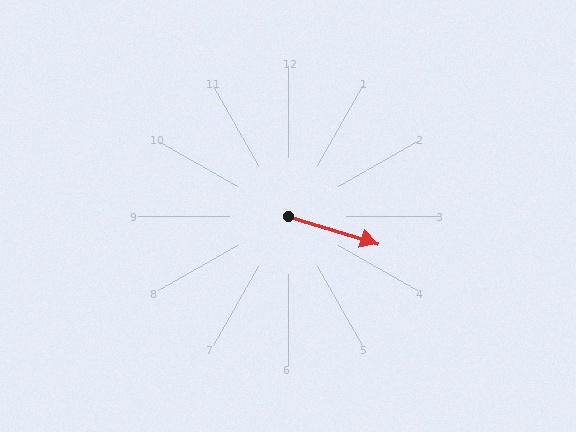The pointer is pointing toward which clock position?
Roughly 4 o'clock.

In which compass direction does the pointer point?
East.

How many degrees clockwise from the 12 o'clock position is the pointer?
Approximately 107 degrees.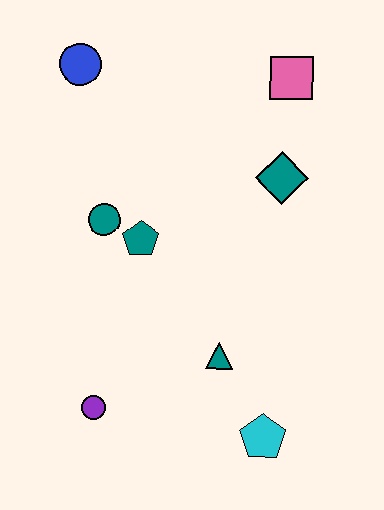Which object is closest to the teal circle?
The teal pentagon is closest to the teal circle.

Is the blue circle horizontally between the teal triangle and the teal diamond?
No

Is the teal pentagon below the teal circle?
Yes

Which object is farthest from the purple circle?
The pink square is farthest from the purple circle.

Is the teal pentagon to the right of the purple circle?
Yes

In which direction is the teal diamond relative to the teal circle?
The teal diamond is to the right of the teal circle.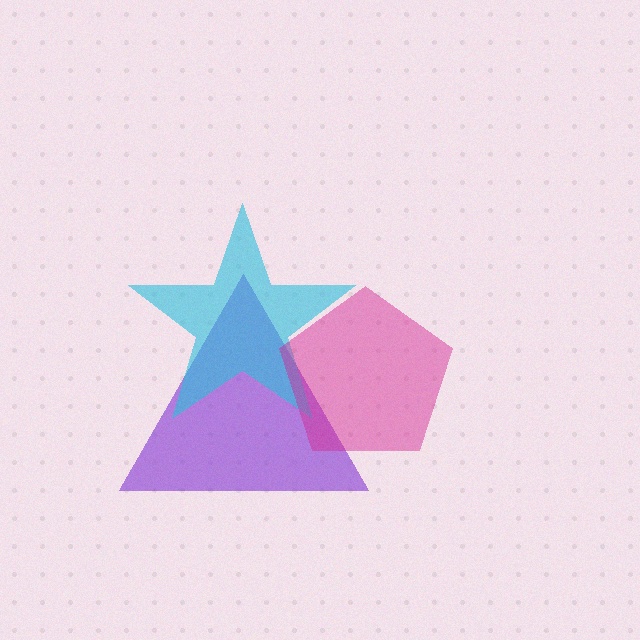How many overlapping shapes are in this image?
There are 3 overlapping shapes in the image.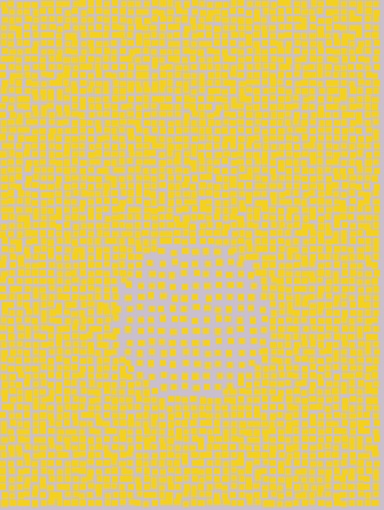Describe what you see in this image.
The image contains small yellow elements arranged at two different densities. A circle-shaped region is visible where the elements are less densely packed than the surrounding area.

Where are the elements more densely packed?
The elements are more densely packed outside the circle boundary.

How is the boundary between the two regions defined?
The boundary is defined by a change in element density (approximately 2.0x ratio). All elements are the same color, size, and shape.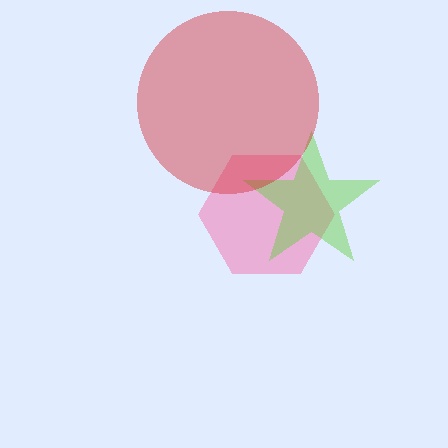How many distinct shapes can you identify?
There are 3 distinct shapes: a pink hexagon, a lime star, a red circle.